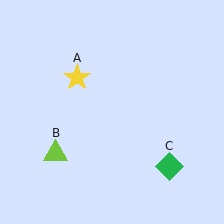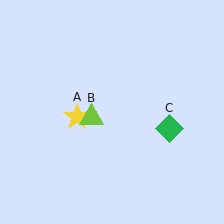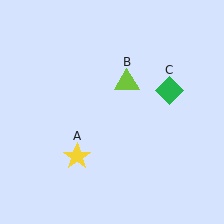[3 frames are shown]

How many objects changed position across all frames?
3 objects changed position: yellow star (object A), lime triangle (object B), green diamond (object C).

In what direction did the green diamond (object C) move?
The green diamond (object C) moved up.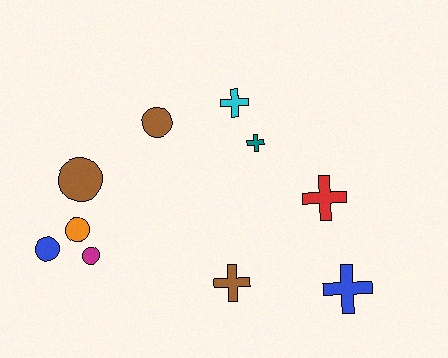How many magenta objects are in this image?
There is 1 magenta object.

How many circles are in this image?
There are 5 circles.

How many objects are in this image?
There are 10 objects.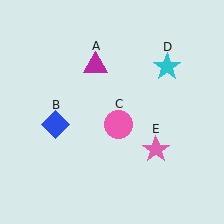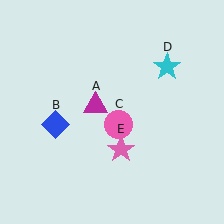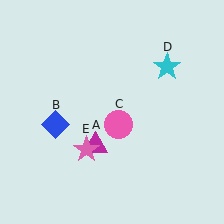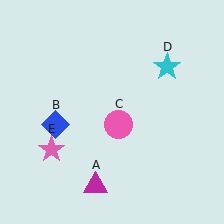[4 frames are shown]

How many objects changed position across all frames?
2 objects changed position: magenta triangle (object A), pink star (object E).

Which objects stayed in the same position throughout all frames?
Blue diamond (object B) and pink circle (object C) and cyan star (object D) remained stationary.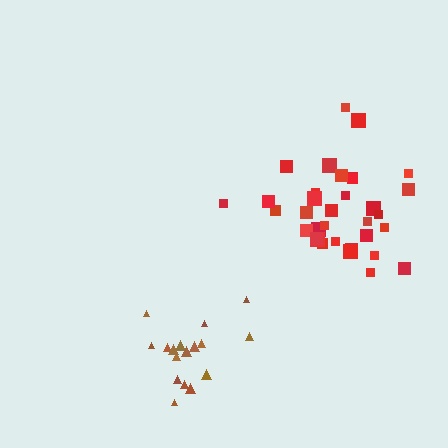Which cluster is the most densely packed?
Red.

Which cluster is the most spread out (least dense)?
Brown.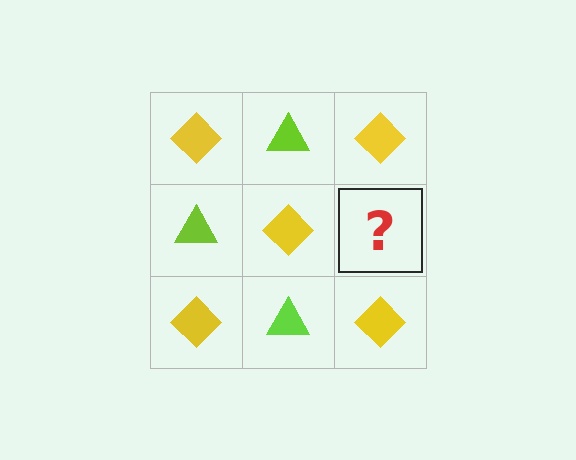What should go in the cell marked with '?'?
The missing cell should contain a lime triangle.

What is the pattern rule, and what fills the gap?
The rule is that it alternates yellow diamond and lime triangle in a checkerboard pattern. The gap should be filled with a lime triangle.